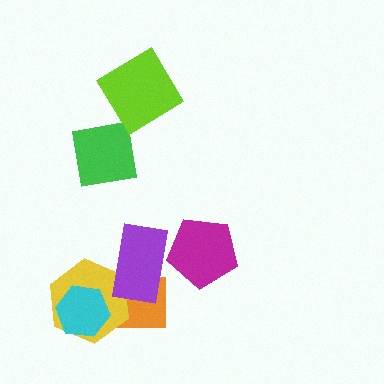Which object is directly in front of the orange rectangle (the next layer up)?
The yellow hexagon is directly in front of the orange rectangle.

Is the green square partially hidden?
Yes, it is partially covered by another shape.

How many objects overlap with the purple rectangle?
3 objects overlap with the purple rectangle.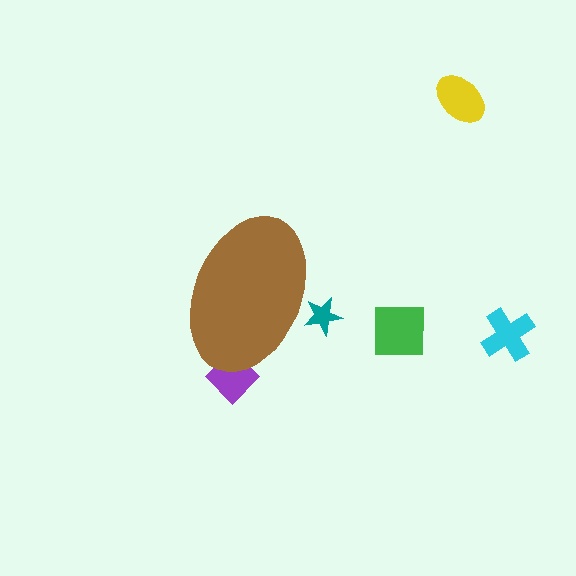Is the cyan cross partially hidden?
No, the cyan cross is fully visible.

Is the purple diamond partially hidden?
Yes, the purple diamond is partially hidden behind the brown ellipse.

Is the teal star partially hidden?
Yes, the teal star is partially hidden behind the brown ellipse.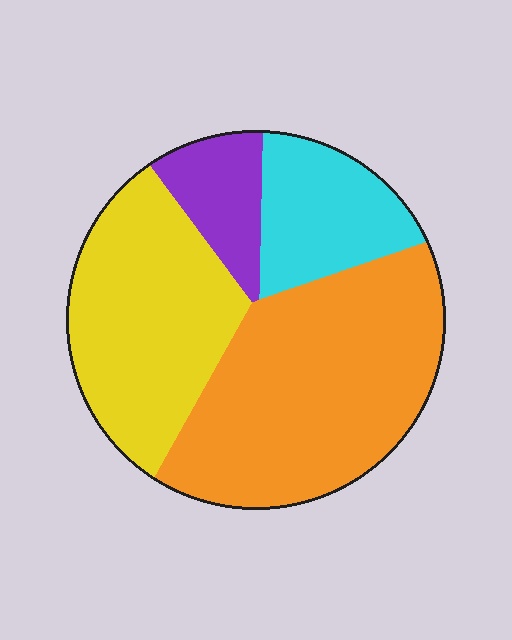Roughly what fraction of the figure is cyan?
Cyan takes up less than a quarter of the figure.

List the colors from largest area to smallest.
From largest to smallest: orange, yellow, cyan, purple.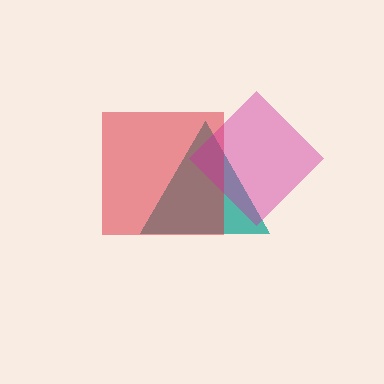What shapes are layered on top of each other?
The layered shapes are: a teal triangle, a red square, a magenta diamond.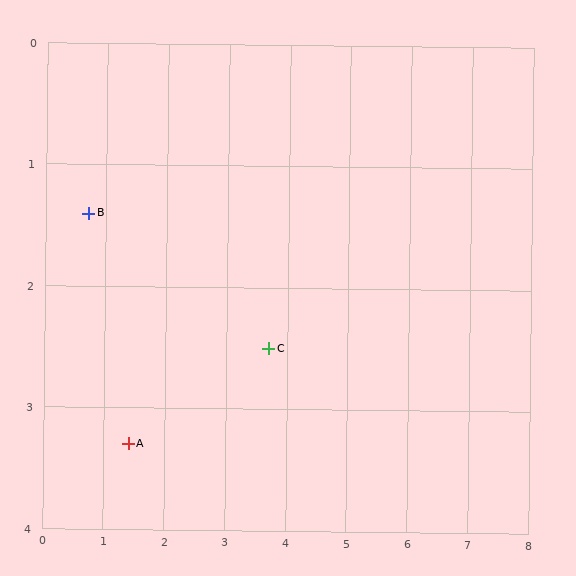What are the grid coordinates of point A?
Point A is at approximately (1.4, 3.3).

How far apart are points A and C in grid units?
Points A and C are about 2.4 grid units apart.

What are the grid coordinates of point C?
Point C is at approximately (3.7, 2.5).